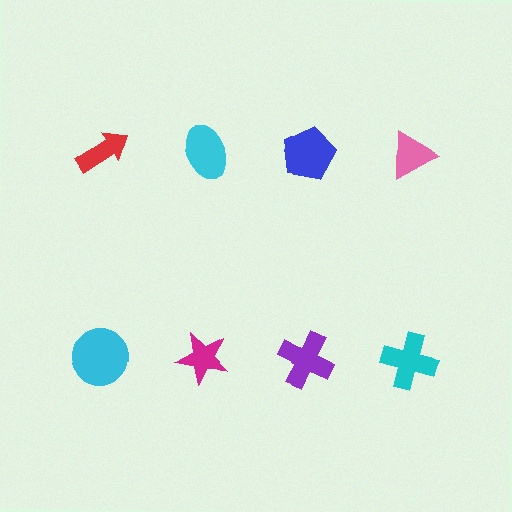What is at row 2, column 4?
A cyan cross.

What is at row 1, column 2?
A cyan ellipse.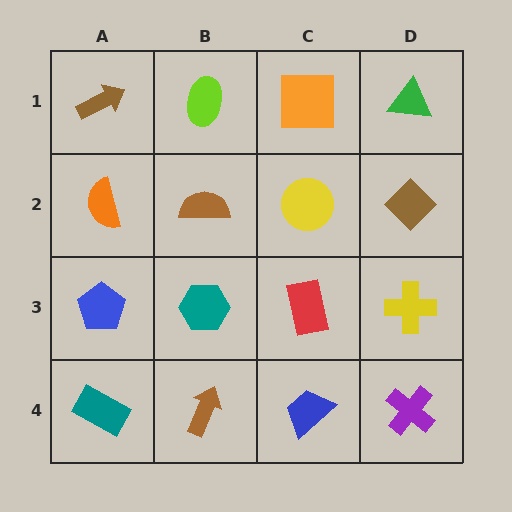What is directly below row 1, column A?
An orange semicircle.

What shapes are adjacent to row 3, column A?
An orange semicircle (row 2, column A), a teal rectangle (row 4, column A), a teal hexagon (row 3, column B).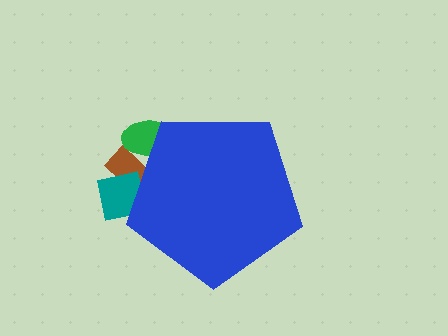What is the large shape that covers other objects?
A blue pentagon.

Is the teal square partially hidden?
Yes, the teal square is partially hidden behind the blue pentagon.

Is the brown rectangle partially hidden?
Yes, the brown rectangle is partially hidden behind the blue pentagon.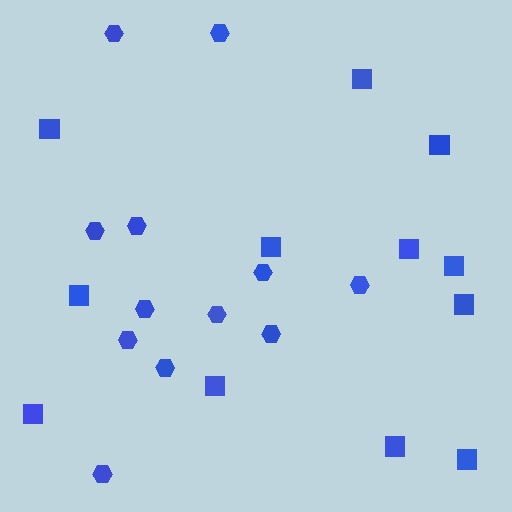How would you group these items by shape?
There are 2 groups: one group of squares (12) and one group of hexagons (12).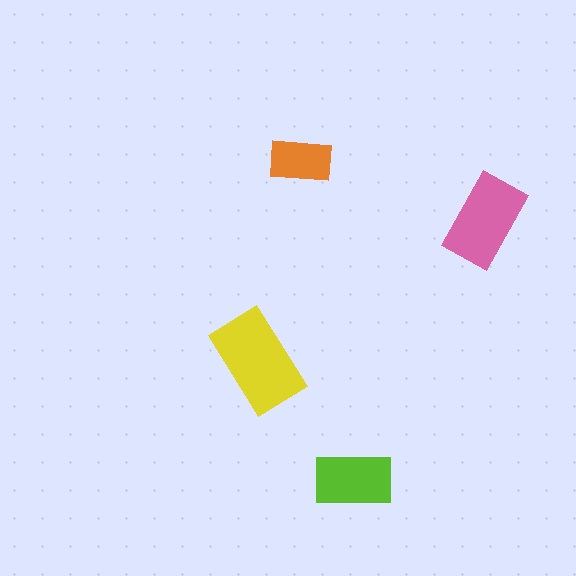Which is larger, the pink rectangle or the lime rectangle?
The pink one.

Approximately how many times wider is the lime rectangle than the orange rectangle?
About 1.5 times wider.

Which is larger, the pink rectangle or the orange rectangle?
The pink one.